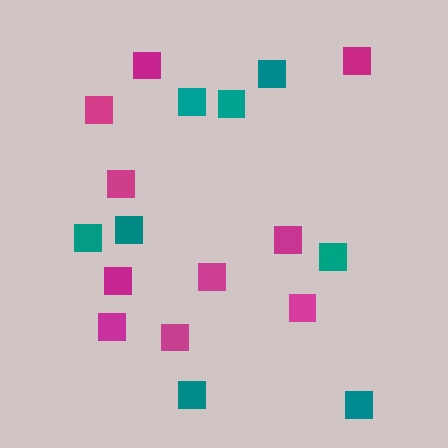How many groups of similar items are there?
There are 2 groups: one group of magenta squares (10) and one group of teal squares (8).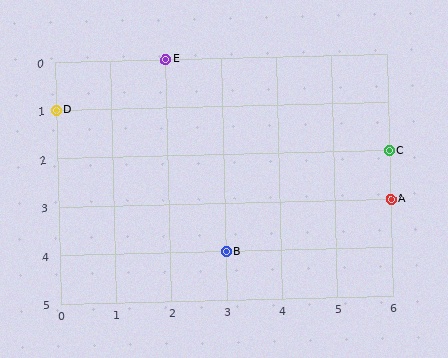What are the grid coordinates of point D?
Point D is at grid coordinates (0, 1).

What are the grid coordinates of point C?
Point C is at grid coordinates (6, 2).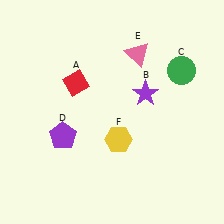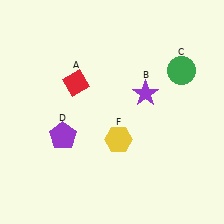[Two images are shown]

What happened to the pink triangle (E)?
The pink triangle (E) was removed in Image 2. It was in the top-right area of Image 1.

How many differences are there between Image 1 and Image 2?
There is 1 difference between the two images.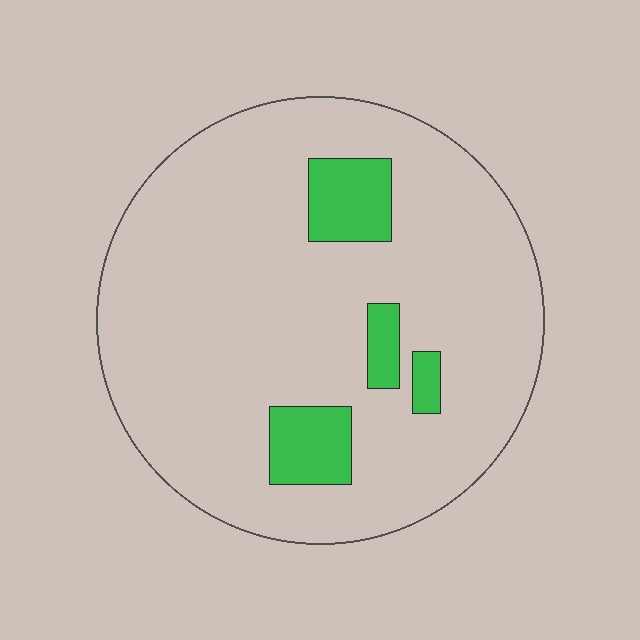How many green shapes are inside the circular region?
4.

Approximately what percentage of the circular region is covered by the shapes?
Approximately 10%.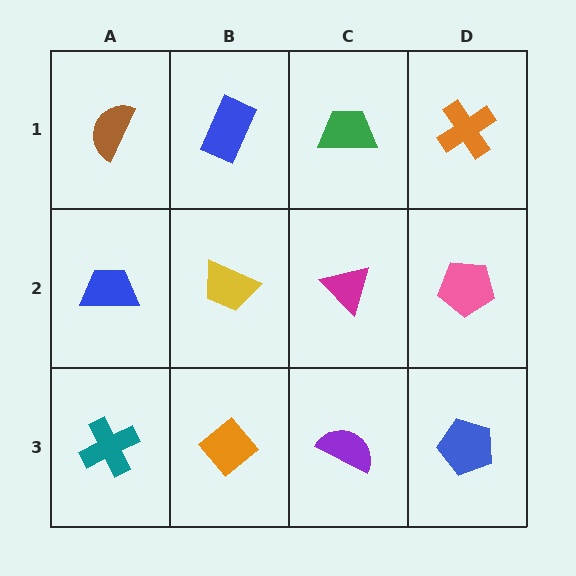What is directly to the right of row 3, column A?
An orange diamond.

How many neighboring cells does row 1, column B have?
3.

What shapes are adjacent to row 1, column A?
A blue trapezoid (row 2, column A), a blue rectangle (row 1, column B).